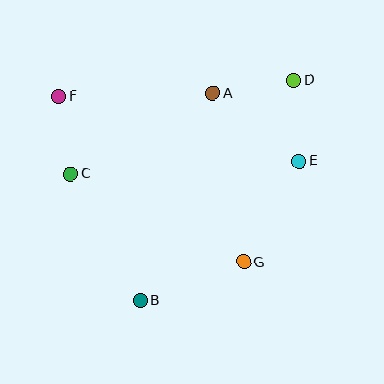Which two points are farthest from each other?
Points B and D are farthest from each other.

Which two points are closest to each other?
Points C and F are closest to each other.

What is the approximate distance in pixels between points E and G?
The distance between E and G is approximately 115 pixels.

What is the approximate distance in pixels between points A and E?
The distance between A and E is approximately 110 pixels.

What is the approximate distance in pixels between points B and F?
The distance between B and F is approximately 220 pixels.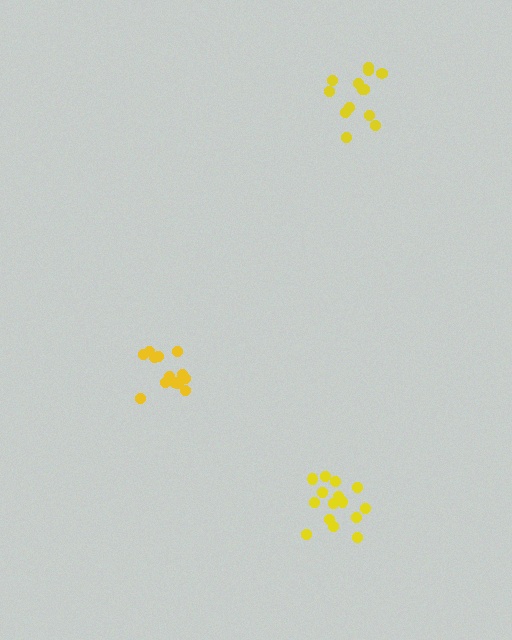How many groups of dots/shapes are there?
There are 3 groups.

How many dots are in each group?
Group 1: 14 dots, Group 2: 15 dots, Group 3: 13 dots (42 total).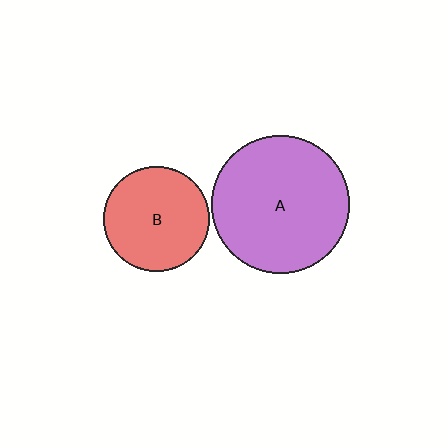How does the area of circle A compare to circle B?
Approximately 1.7 times.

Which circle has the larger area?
Circle A (purple).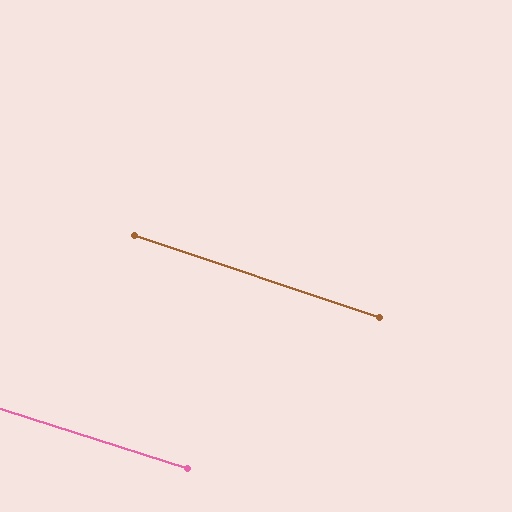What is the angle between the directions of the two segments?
Approximately 1 degree.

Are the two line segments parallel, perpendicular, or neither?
Parallel — their directions differ by only 0.8°.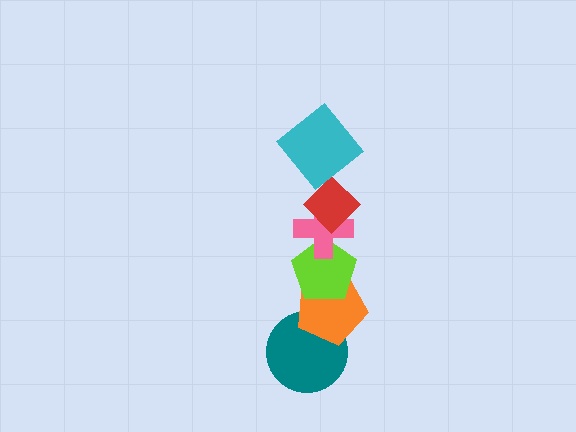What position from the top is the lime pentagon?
The lime pentagon is 4th from the top.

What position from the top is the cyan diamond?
The cyan diamond is 1st from the top.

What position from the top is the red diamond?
The red diamond is 2nd from the top.